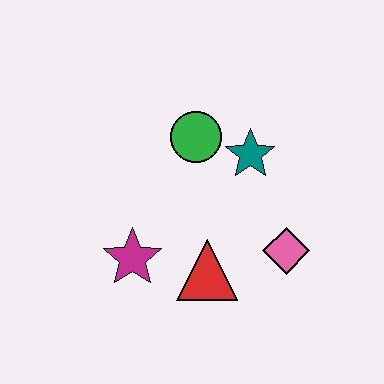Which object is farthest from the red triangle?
The green circle is farthest from the red triangle.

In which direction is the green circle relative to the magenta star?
The green circle is above the magenta star.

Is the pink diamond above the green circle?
No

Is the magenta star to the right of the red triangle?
No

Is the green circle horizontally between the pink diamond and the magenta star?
Yes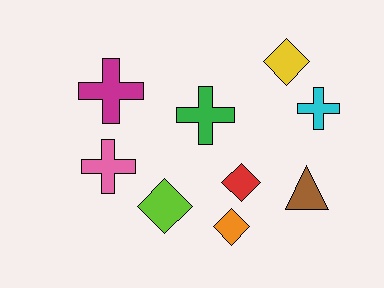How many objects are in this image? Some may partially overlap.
There are 9 objects.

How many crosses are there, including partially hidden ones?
There are 4 crosses.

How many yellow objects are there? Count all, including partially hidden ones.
There is 1 yellow object.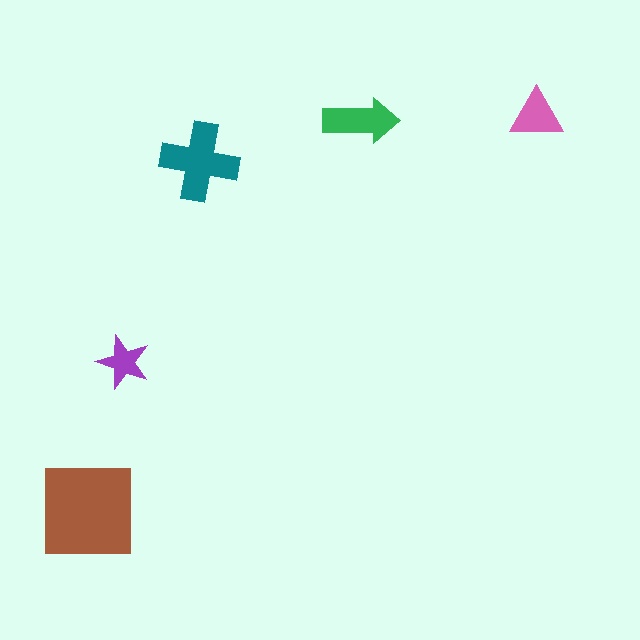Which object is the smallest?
The purple star.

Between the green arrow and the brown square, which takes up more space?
The brown square.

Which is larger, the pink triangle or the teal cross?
The teal cross.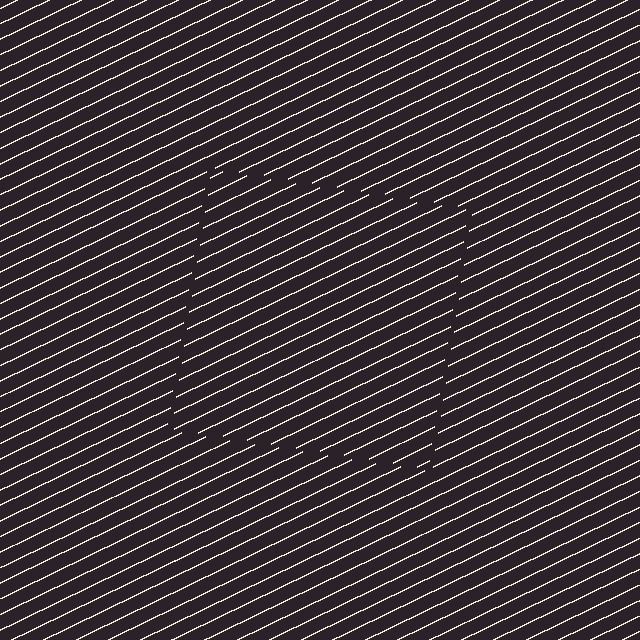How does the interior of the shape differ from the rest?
The interior of the shape contains the same grating, shifted by half a period — the contour is defined by the phase discontinuity where line-ends from the inner and outer gratings abut.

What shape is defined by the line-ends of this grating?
An illusory square. The interior of the shape contains the same grating, shifted by half a period — the contour is defined by the phase discontinuity where line-ends from the inner and outer gratings abut.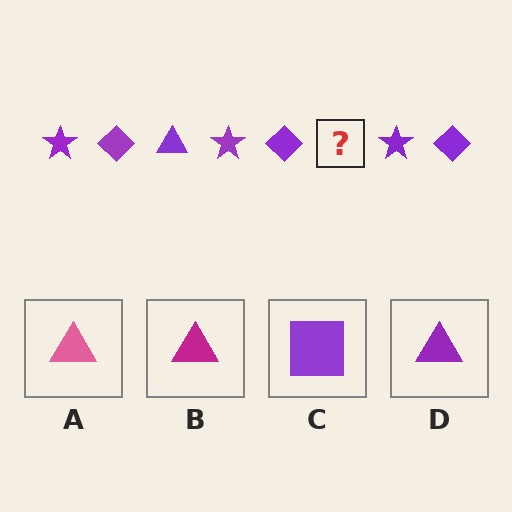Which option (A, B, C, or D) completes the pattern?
D.